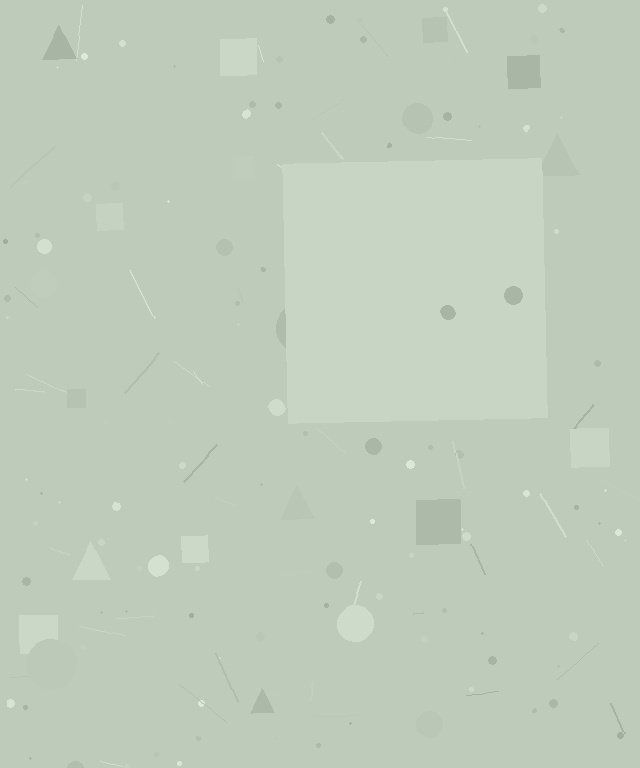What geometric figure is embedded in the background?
A square is embedded in the background.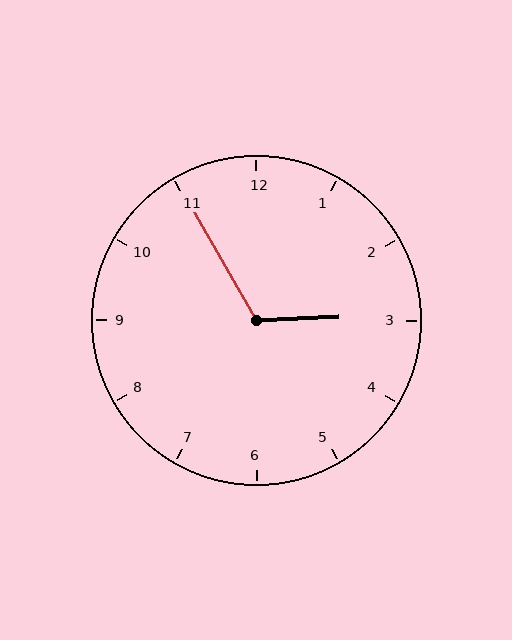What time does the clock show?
2:55.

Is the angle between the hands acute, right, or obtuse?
It is obtuse.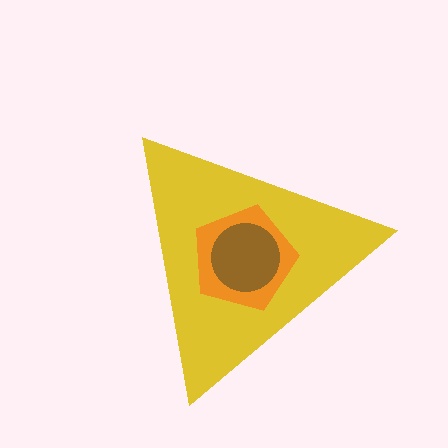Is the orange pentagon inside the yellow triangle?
Yes.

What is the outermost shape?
The yellow triangle.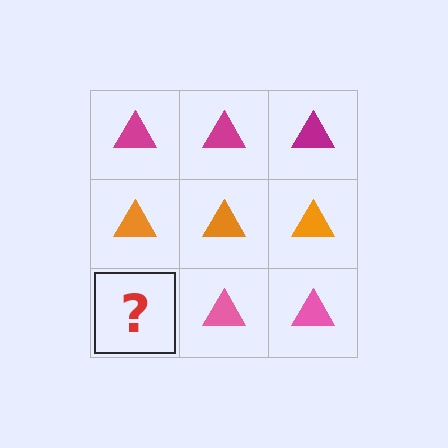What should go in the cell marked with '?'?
The missing cell should contain a pink triangle.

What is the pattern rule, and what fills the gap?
The rule is that each row has a consistent color. The gap should be filled with a pink triangle.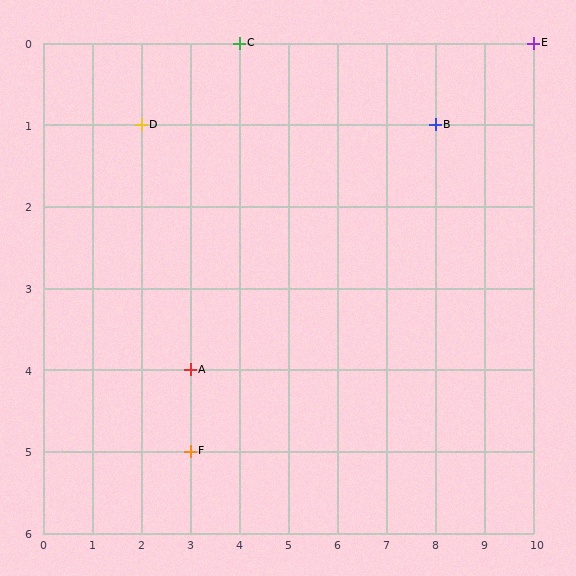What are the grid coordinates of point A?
Point A is at grid coordinates (3, 4).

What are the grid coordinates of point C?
Point C is at grid coordinates (4, 0).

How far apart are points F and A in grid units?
Points F and A are 1 row apart.